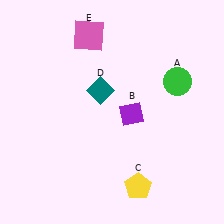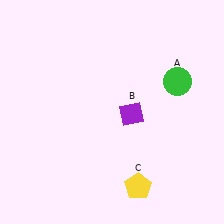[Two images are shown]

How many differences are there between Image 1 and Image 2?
There are 2 differences between the two images.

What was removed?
The teal diamond (D), the pink square (E) were removed in Image 2.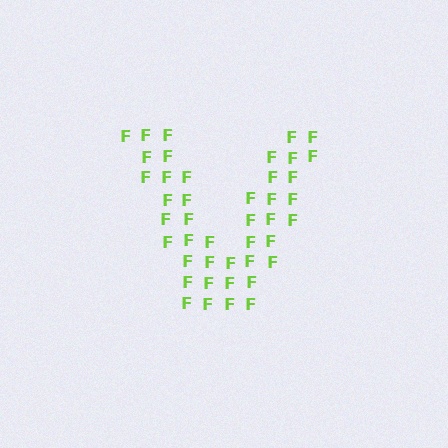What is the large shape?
The large shape is the letter V.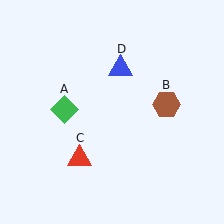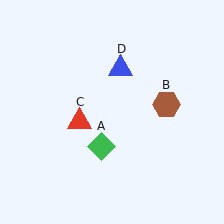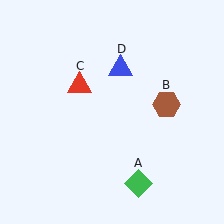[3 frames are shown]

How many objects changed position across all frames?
2 objects changed position: green diamond (object A), red triangle (object C).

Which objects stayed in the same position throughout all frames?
Brown hexagon (object B) and blue triangle (object D) remained stationary.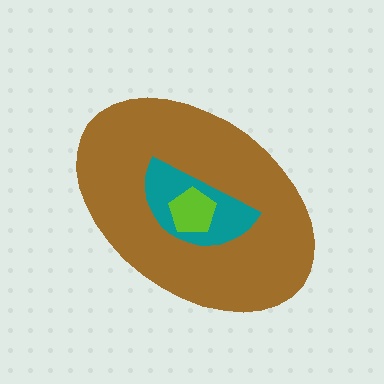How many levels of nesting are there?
3.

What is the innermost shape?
The lime pentagon.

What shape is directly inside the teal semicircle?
The lime pentagon.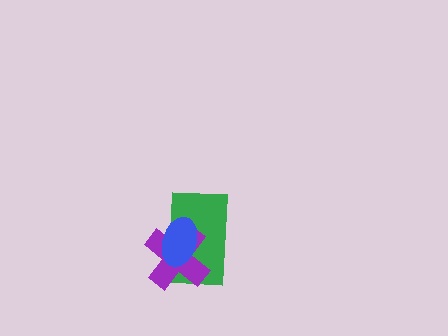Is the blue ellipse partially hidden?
No, no other shape covers it.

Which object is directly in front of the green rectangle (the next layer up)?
The purple cross is directly in front of the green rectangle.